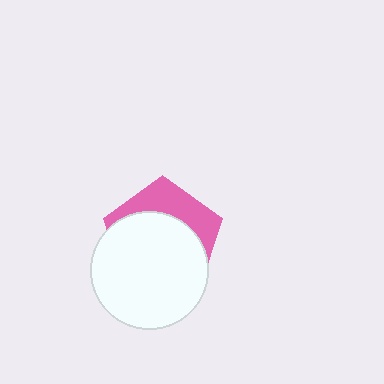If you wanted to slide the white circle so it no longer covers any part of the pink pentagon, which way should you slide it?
Slide it down — that is the most direct way to separate the two shapes.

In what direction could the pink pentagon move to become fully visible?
The pink pentagon could move up. That would shift it out from behind the white circle entirely.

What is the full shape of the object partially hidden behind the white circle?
The partially hidden object is a pink pentagon.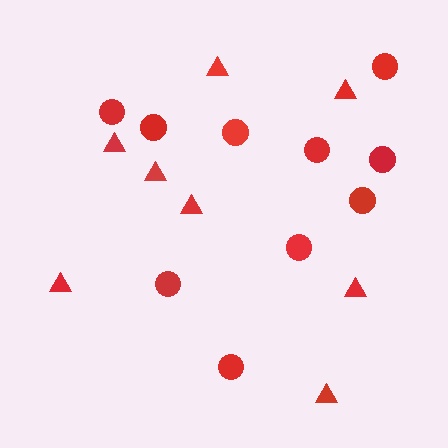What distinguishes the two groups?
There are 2 groups: one group of circles (10) and one group of triangles (8).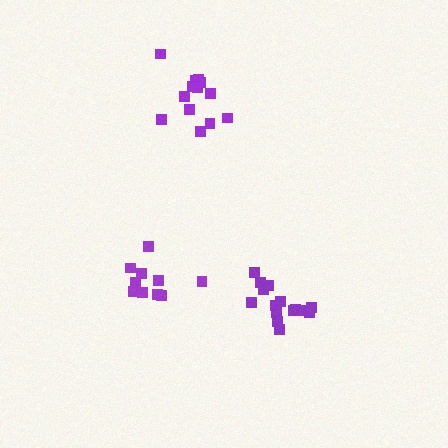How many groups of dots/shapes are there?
There are 3 groups.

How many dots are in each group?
Group 1: 13 dots, Group 2: 10 dots, Group 3: 15 dots (38 total).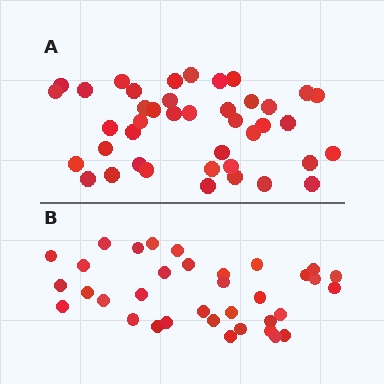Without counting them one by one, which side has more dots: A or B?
Region A (the top region) has more dots.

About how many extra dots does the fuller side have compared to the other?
Region A has about 6 more dots than region B.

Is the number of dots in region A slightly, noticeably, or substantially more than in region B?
Region A has only slightly more — the two regions are fairly close. The ratio is roughly 1.2 to 1.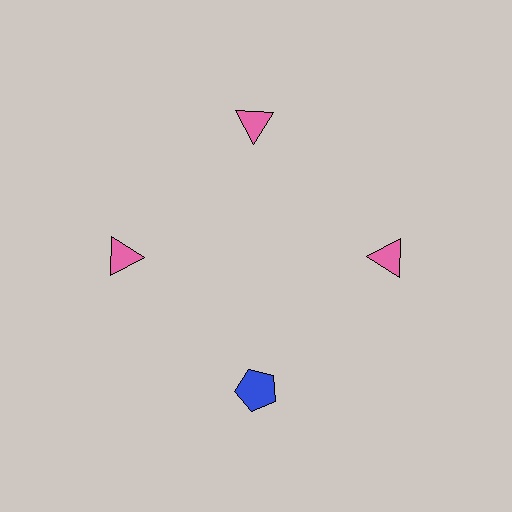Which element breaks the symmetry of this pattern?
The blue pentagon at roughly the 6 o'clock position breaks the symmetry. All other shapes are pink triangles.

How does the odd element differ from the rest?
It differs in both color (blue instead of pink) and shape (pentagon instead of triangle).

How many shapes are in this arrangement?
There are 4 shapes arranged in a ring pattern.